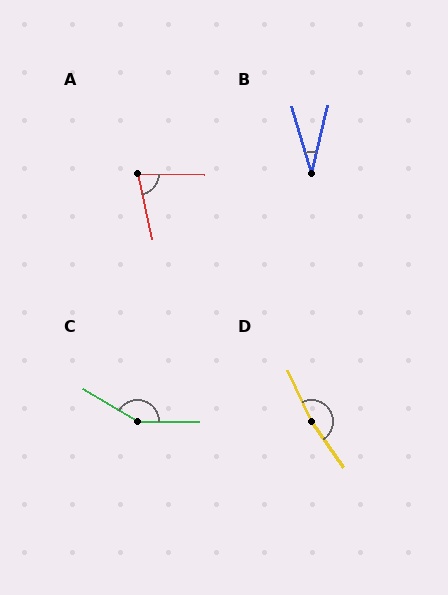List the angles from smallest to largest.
B (30°), A (77°), C (150°), D (169°).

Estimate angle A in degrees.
Approximately 77 degrees.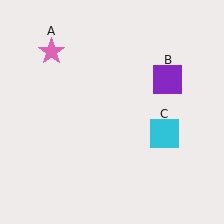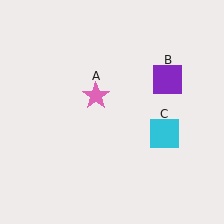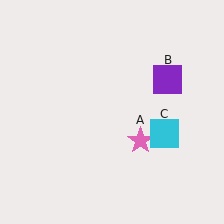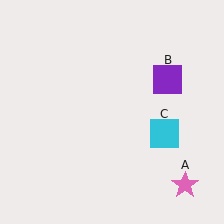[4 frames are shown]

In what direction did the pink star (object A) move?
The pink star (object A) moved down and to the right.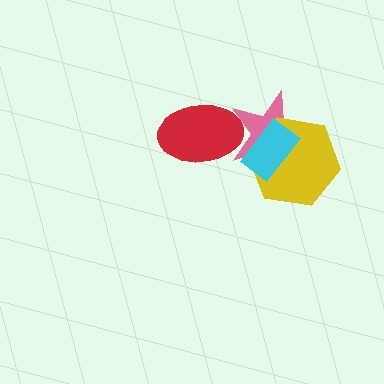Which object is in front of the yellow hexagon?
The cyan rectangle is in front of the yellow hexagon.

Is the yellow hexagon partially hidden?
Yes, it is partially covered by another shape.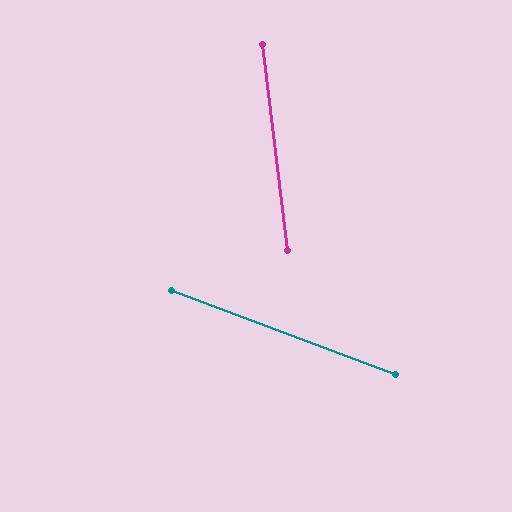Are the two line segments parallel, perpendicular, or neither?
Neither parallel nor perpendicular — they differ by about 63°.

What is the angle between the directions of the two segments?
Approximately 63 degrees.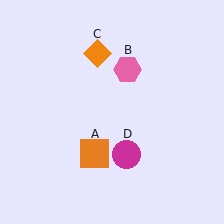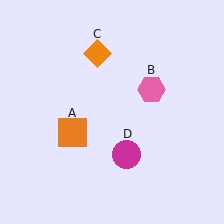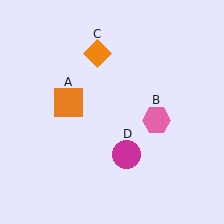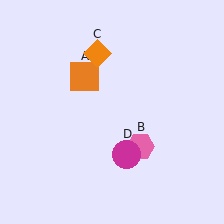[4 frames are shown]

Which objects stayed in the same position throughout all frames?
Orange diamond (object C) and magenta circle (object D) remained stationary.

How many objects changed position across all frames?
2 objects changed position: orange square (object A), pink hexagon (object B).